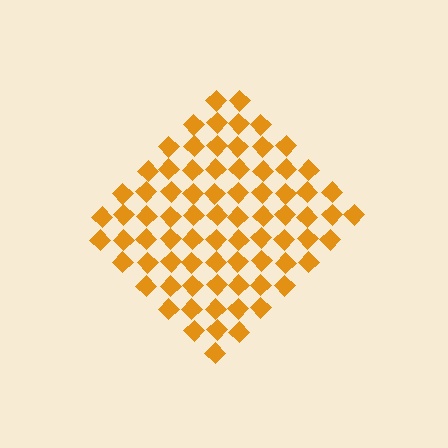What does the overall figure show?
The overall figure shows a diamond.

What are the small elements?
The small elements are diamonds.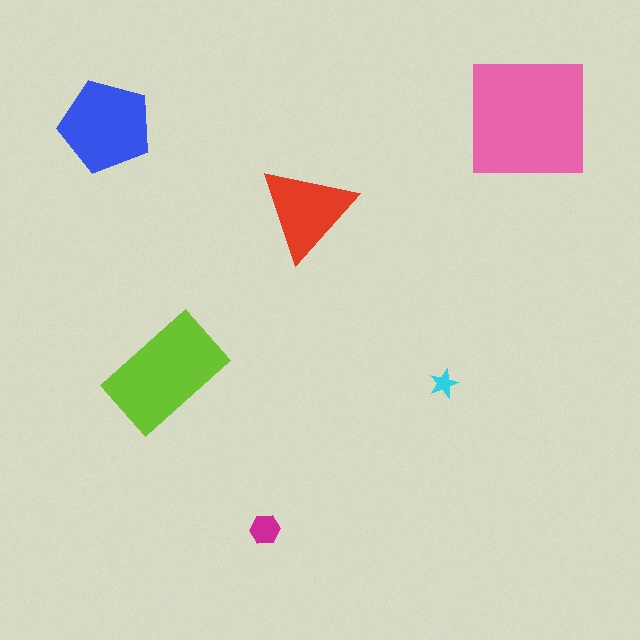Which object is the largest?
The pink square.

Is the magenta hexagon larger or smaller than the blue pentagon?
Smaller.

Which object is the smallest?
The cyan star.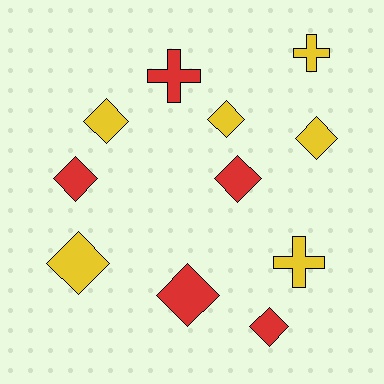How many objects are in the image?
There are 11 objects.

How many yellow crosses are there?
There are 2 yellow crosses.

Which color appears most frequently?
Yellow, with 6 objects.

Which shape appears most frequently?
Diamond, with 8 objects.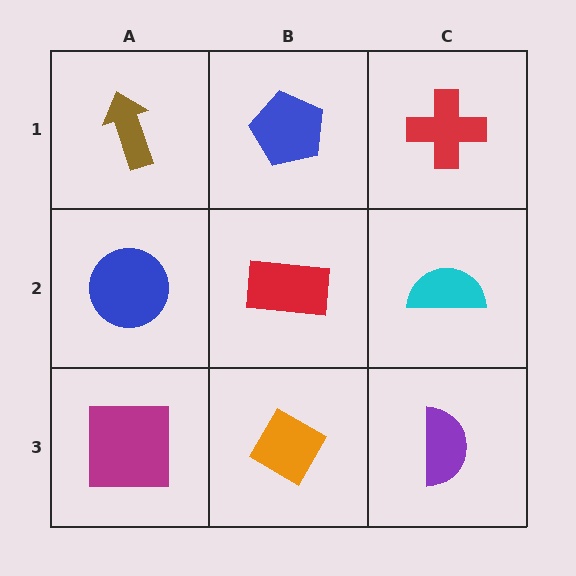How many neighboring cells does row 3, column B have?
3.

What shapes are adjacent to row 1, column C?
A cyan semicircle (row 2, column C), a blue pentagon (row 1, column B).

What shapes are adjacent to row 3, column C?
A cyan semicircle (row 2, column C), an orange diamond (row 3, column B).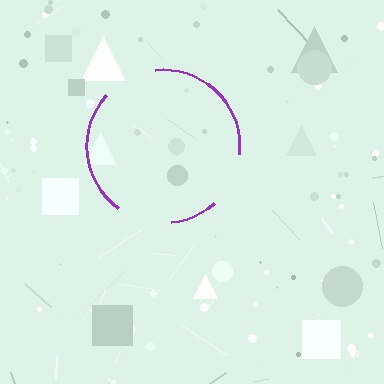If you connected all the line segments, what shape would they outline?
They would outline a circle.